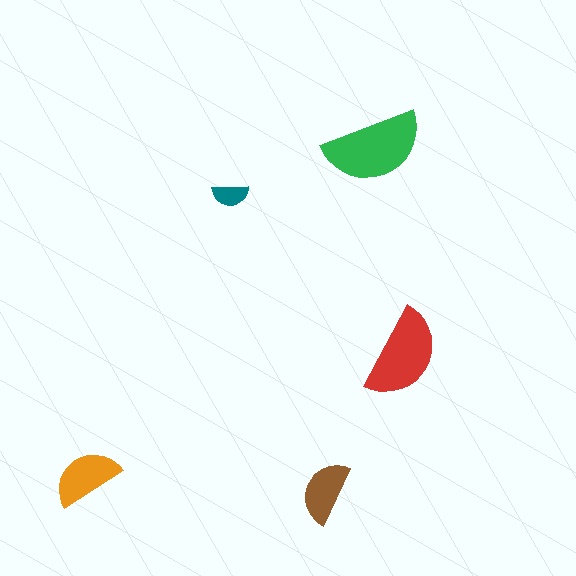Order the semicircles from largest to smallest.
the green one, the red one, the orange one, the brown one, the teal one.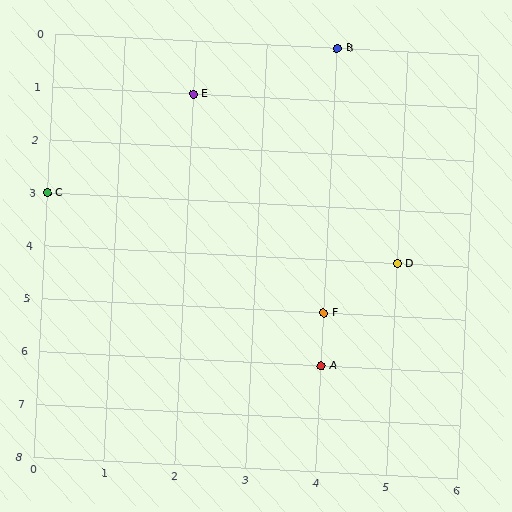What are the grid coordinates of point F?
Point F is at grid coordinates (4, 5).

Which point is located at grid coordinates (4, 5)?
Point F is at (4, 5).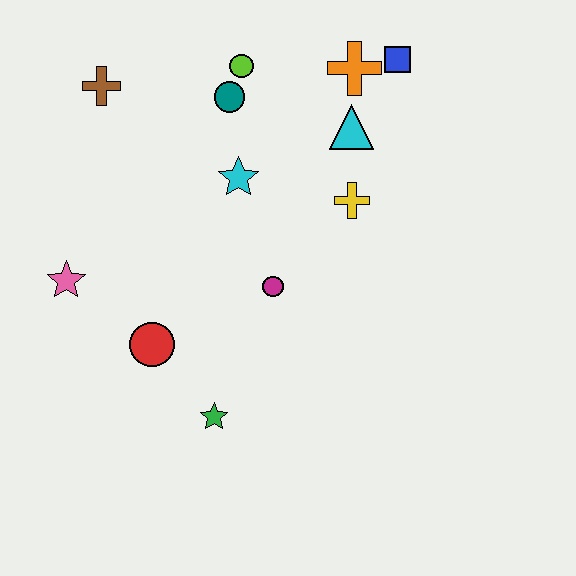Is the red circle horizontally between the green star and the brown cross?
Yes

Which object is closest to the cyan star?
The teal circle is closest to the cyan star.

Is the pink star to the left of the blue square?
Yes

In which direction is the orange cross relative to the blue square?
The orange cross is to the left of the blue square.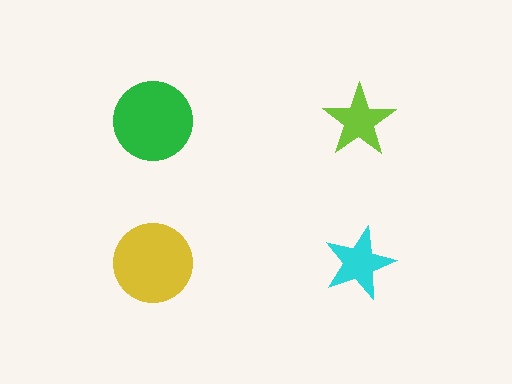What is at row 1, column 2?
A lime star.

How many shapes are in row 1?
2 shapes.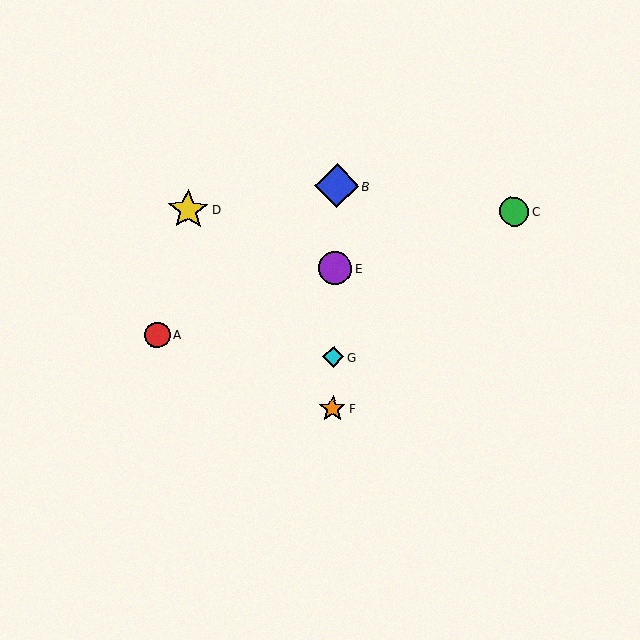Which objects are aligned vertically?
Objects B, E, F, G are aligned vertically.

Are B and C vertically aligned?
No, B is at x≈337 and C is at x≈514.